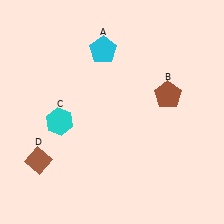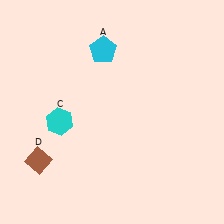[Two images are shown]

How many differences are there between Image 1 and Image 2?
There is 1 difference between the two images.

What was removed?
The brown pentagon (B) was removed in Image 2.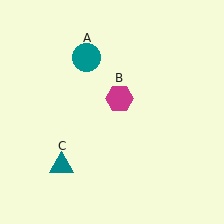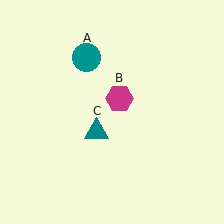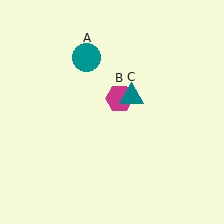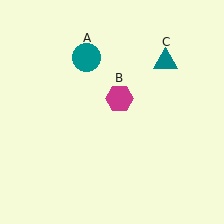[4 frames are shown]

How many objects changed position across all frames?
1 object changed position: teal triangle (object C).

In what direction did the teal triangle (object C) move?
The teal triangle (object C) moved up and to the right.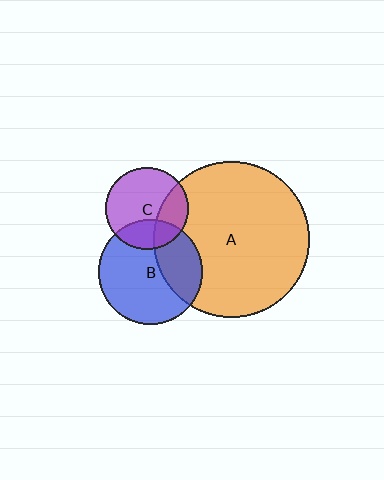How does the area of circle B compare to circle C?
Approximately 1.6 times.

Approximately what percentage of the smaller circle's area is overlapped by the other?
Approximately 25%.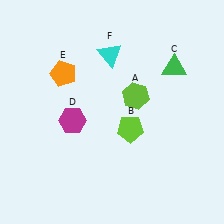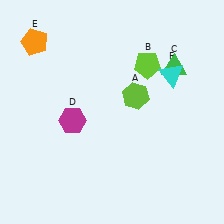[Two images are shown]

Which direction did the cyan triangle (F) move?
The cyan triangle (F) moved right.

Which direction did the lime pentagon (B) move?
The lime pentagon (B) moved up.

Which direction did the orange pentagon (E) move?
The orange pentagon (E) moved up.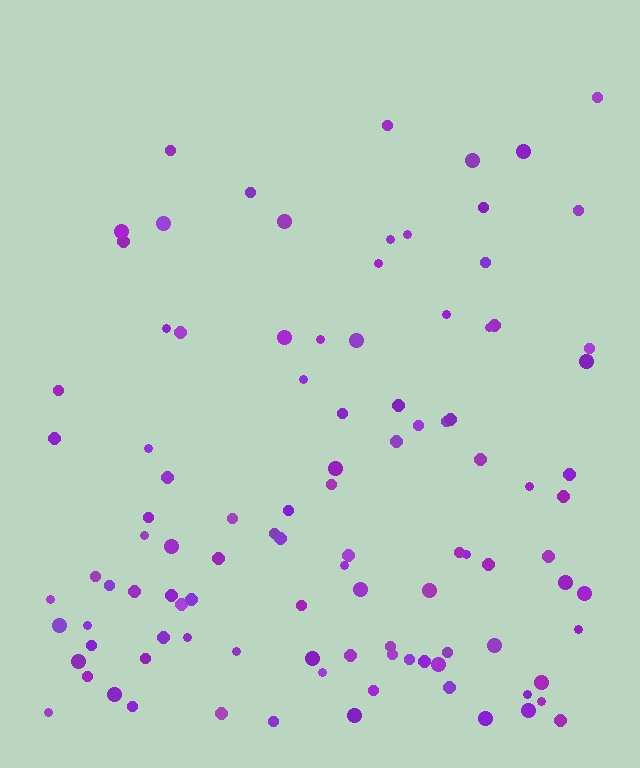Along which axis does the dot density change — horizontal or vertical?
Vertical.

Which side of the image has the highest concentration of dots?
The bottom.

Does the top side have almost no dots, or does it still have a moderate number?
Still a moderate number, just noticeably fewer than the bottom.